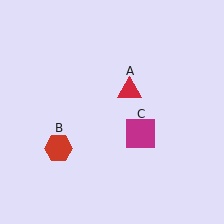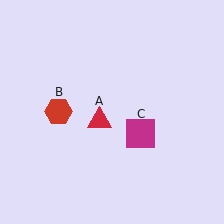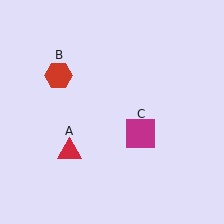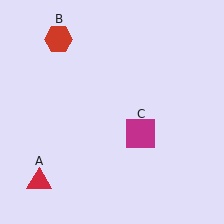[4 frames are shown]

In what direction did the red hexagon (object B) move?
The red hexagon (object B) moved up.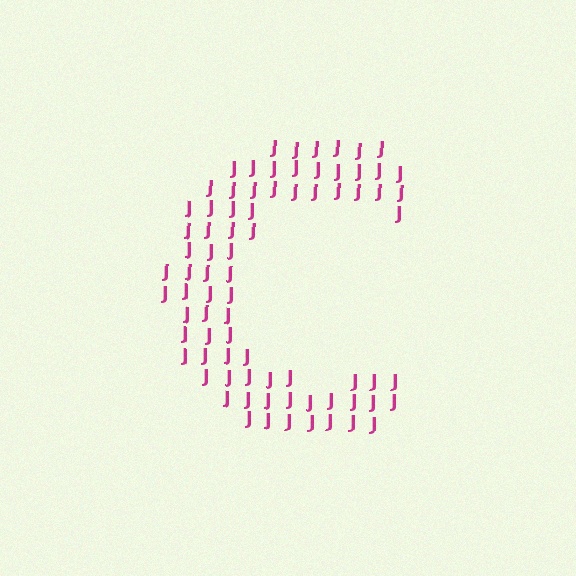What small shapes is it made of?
It is made of small letter J's.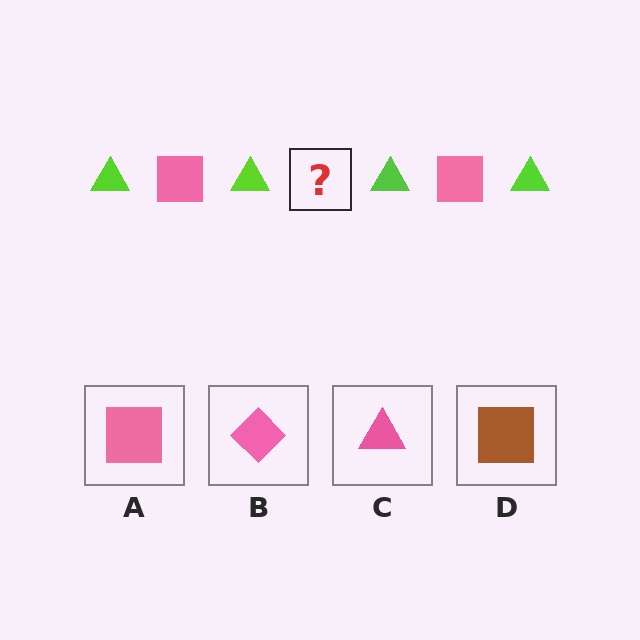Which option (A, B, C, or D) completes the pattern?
A.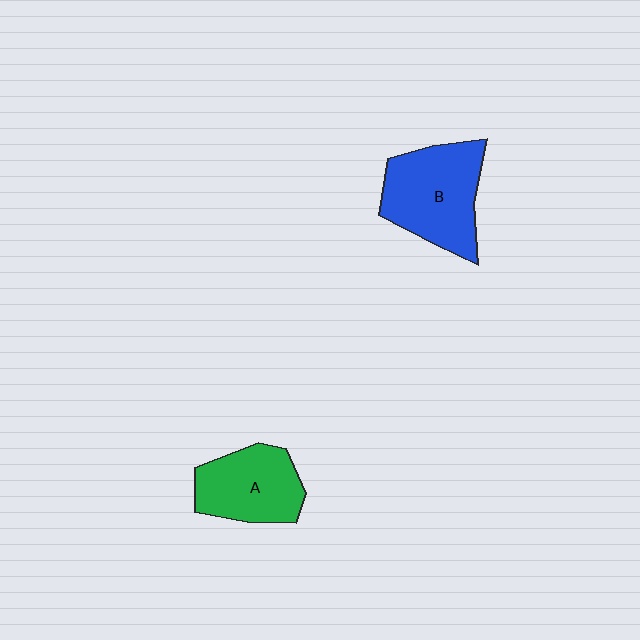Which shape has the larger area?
Shape B (blue).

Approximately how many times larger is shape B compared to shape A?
Approximately 1.3 times.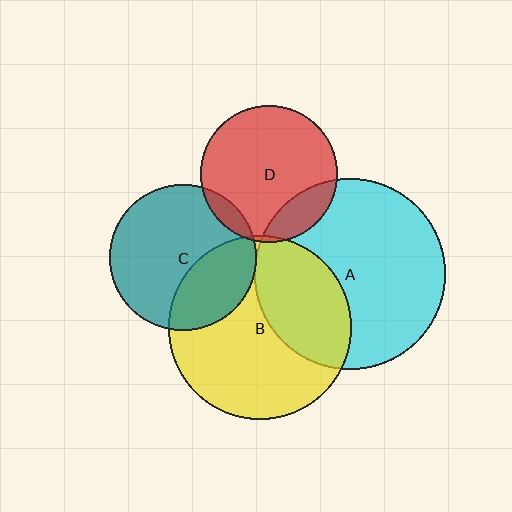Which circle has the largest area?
Circle A (cyan).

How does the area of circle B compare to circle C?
Approximately 1.6 times.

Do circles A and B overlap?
Yes.